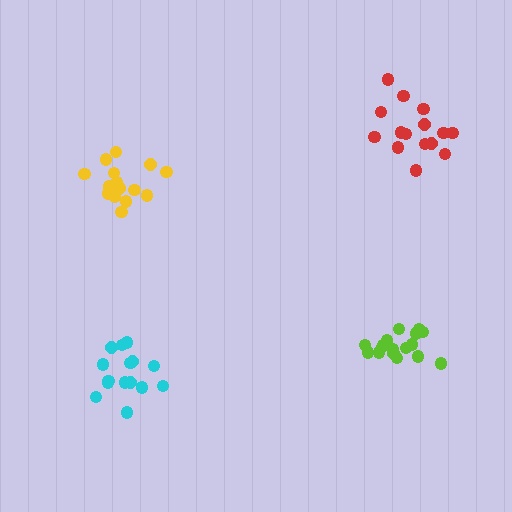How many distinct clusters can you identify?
There are 4 distinct clusters.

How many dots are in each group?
Group 1: 17 dots, Group 2: 15 dots, Group 3: 15 dots, Group 4: 17 dots (64 total).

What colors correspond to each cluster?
The clusters are colored: yellow, cyan, red, lime.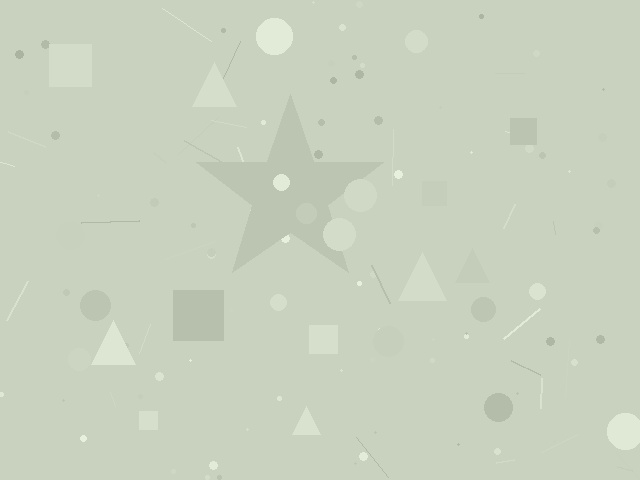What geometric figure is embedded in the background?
A star is embedded in the background.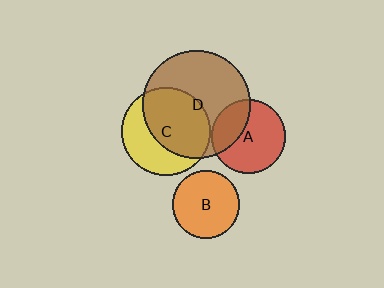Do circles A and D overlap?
Yes.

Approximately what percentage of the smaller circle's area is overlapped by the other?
Approximately 30%.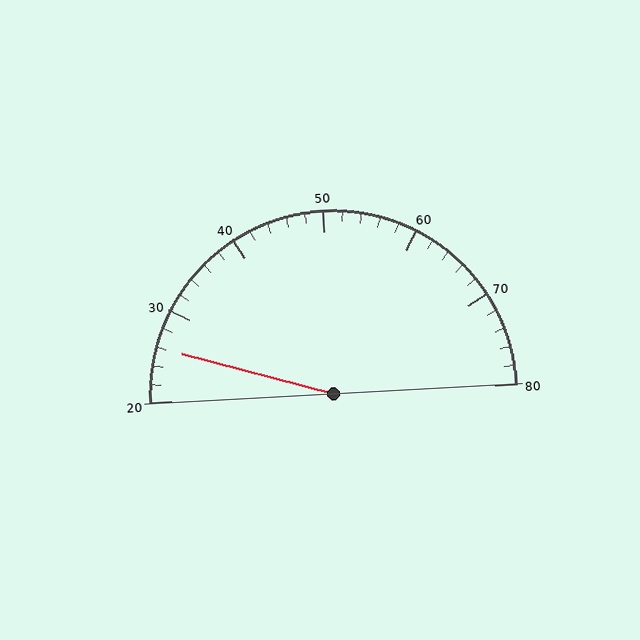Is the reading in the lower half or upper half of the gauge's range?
The reading is in the lower half of the range (20 to 80).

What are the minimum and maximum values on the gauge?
The gauge ranges from 20 to 80.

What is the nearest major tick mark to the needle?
The nearest major tick mark is 30.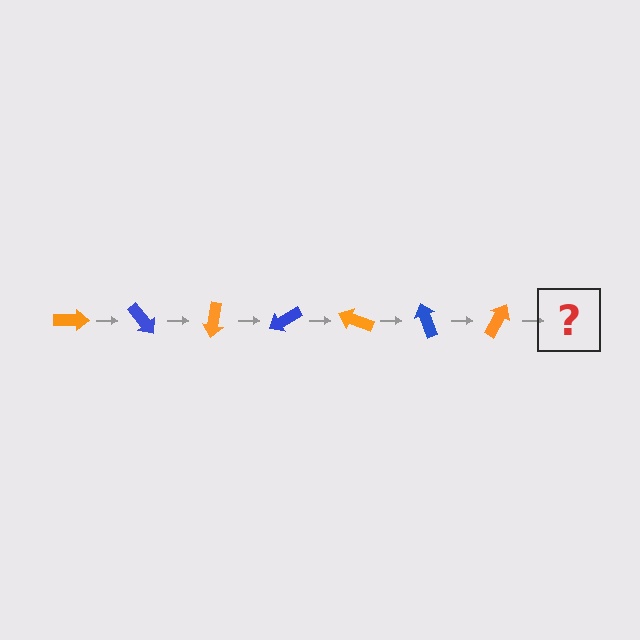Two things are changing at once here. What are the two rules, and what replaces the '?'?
The two rules are that it rotates 50 degrees each step and the color cycles through orange and blue. The '?' should be a blue arrow, rotated 350 degrees from the start.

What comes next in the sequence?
The next element should be a blue arrow, rotated 350 degrees from the start.